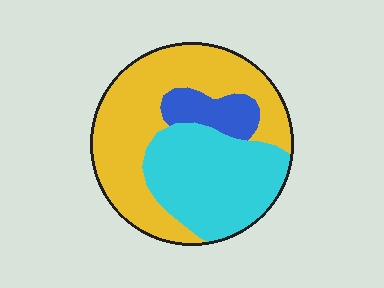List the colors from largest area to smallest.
From largest to smallest: yellow, cyan, blue.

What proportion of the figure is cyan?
Cyan covers about 40% of the figure.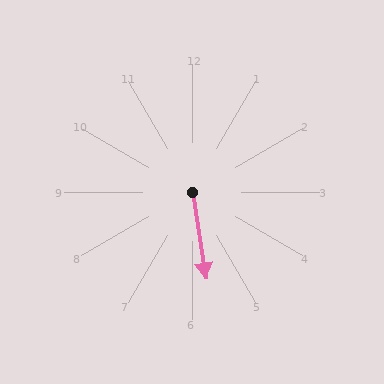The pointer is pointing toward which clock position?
Roughly 6 o'clock.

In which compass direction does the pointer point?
South.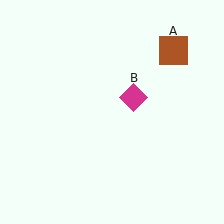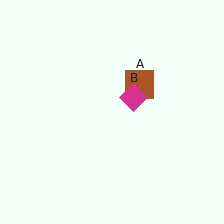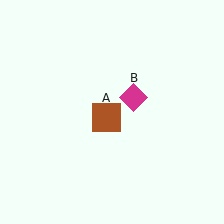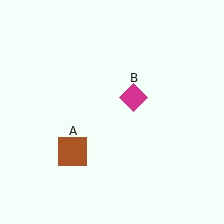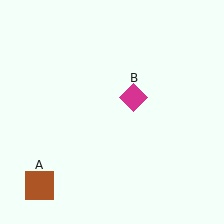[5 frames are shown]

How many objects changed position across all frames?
1 object changed position: brown square (object A).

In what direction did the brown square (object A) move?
The brown square (object A) moved down and to the left.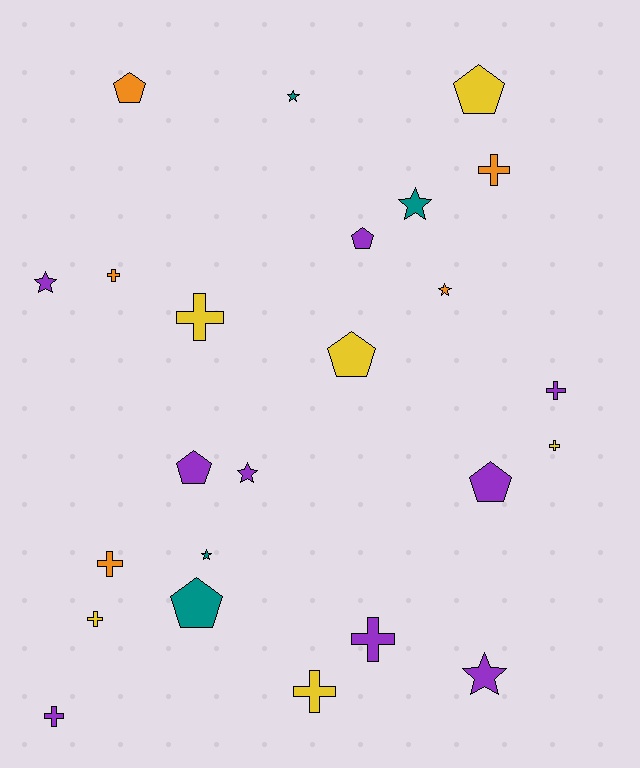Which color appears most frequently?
Purple, with 9 objects.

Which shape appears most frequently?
Cross, with 10 objects.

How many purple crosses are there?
There are 3 purple crosses.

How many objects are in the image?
There are 24 objects.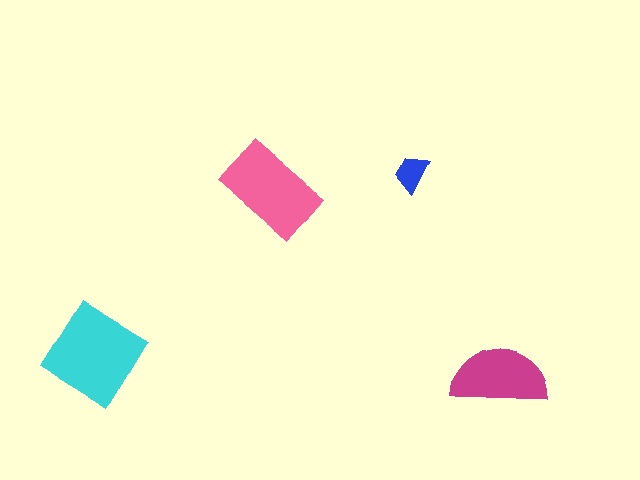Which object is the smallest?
The blue trapezoid.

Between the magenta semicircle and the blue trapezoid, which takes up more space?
The magenta semicircle.